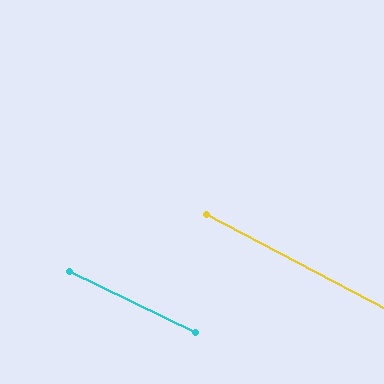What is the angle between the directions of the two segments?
Approximately 2 degrees.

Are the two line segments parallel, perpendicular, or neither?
Parallel — their directions differ by only 2.0°.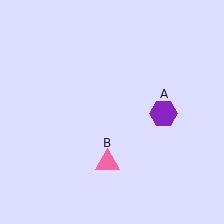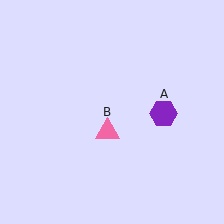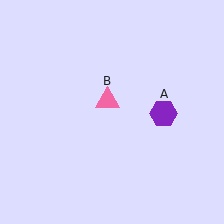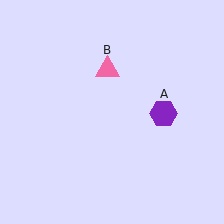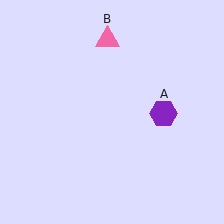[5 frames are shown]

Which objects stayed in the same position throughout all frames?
Purple hexagon (object A) remained stationary.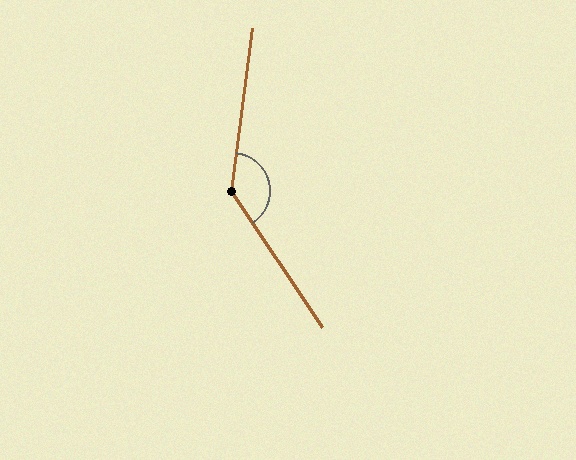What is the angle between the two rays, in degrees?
Approximately 139 degrees.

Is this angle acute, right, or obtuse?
It is obtuse.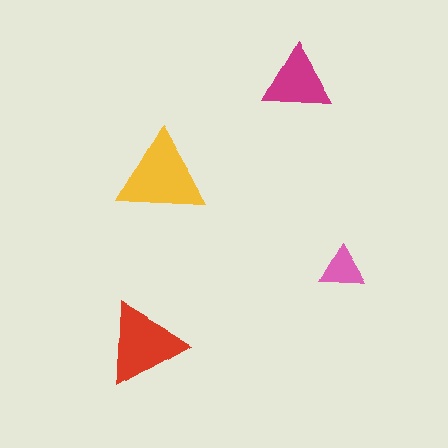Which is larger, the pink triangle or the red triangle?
The red one.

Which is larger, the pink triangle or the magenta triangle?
The magenta one.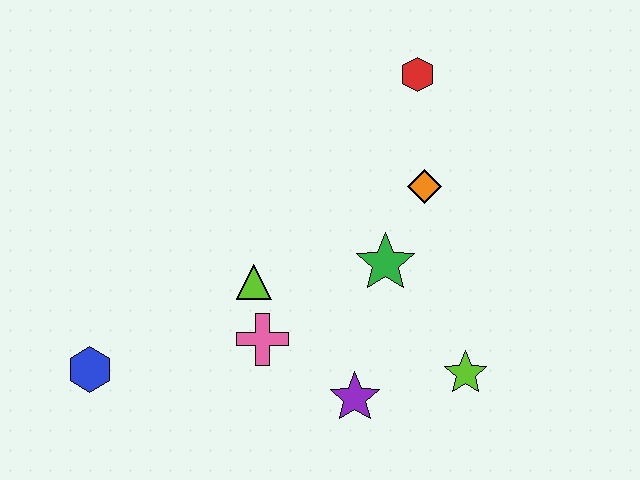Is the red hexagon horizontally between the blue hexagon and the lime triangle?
No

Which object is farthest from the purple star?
The red hexagon is farthest from the purple star.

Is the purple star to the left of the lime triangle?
No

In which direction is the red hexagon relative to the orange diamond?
The red hexagon is above the orange diamond.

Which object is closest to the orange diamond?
The green star is closest to the orange diamond.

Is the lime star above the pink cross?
No